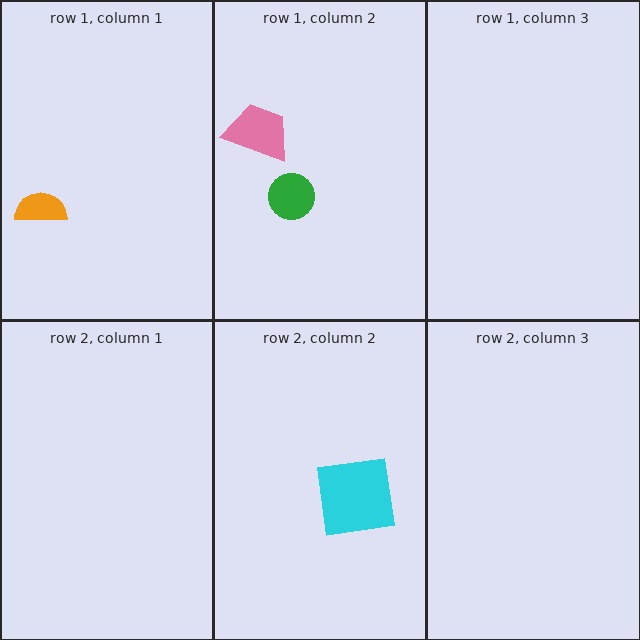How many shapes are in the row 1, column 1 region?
1.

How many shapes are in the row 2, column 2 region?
1.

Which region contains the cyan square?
The row 2, column 2 region.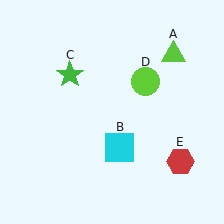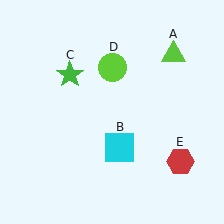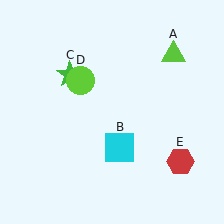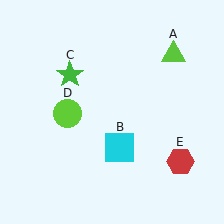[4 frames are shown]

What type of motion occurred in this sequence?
The lime circle (object D) rotated counterclockwise around the center of the scene.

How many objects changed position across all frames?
1 object changed position: lime circle (object D).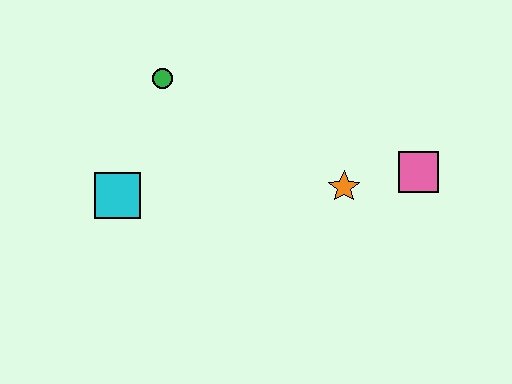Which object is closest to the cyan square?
The green circle is closest to the cyan square.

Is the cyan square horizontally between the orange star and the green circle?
No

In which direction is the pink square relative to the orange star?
The pink square is to the right of the orange star.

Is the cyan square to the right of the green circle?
No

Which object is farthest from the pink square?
The cyan square is farthest from the pink square.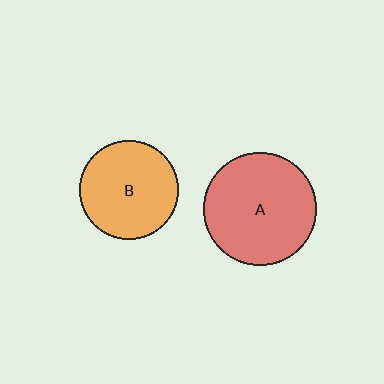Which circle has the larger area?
Circle A (red).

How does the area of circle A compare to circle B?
Approximately 1.3 times.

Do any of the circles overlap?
No, none of the circles overlap.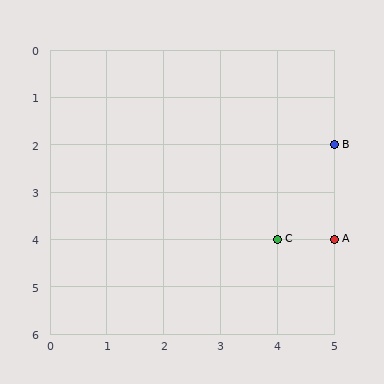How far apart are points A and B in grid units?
Points A and B are 2 rows apart.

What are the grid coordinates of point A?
Point A is at grid coordinates (5, 4).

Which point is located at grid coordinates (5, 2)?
Point B is at (5, 2).